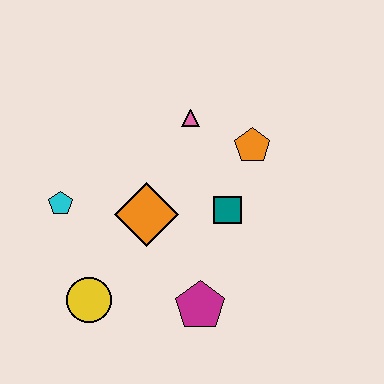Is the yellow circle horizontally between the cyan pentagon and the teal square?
Yes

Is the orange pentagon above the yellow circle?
Yes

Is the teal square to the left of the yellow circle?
No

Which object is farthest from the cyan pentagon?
The orange pentagon is farthest from the cyan pentagon.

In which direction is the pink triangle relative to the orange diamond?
The pink triangle is above the orange diamond.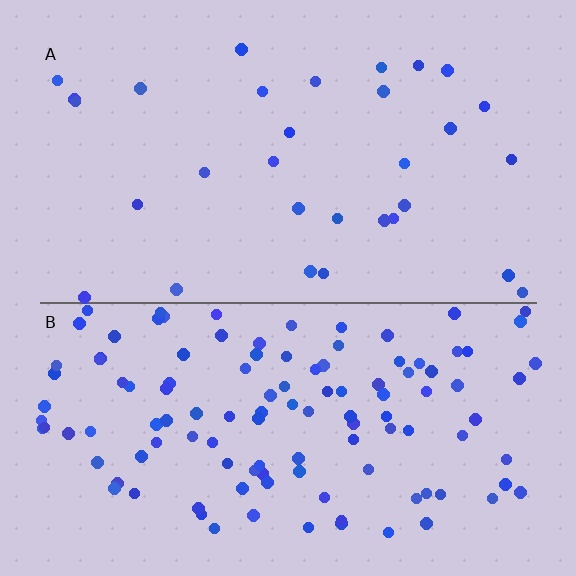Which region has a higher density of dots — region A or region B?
B (the bottom).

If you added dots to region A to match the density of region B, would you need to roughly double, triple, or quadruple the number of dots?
Approximately quadruple.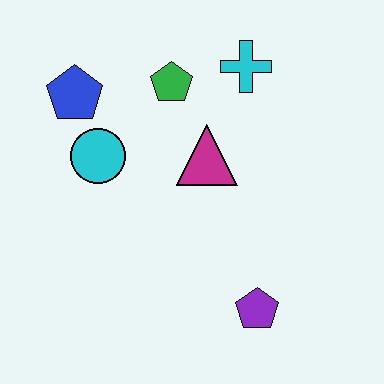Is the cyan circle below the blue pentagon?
Yes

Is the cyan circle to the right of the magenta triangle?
No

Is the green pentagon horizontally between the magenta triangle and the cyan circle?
Yes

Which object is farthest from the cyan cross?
The purple pentagon is farthest from the cyan cross.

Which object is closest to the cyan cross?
The green pentagon is closest to the cyan cross.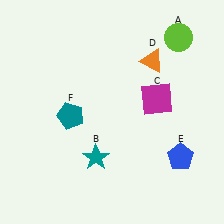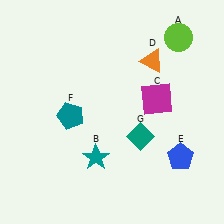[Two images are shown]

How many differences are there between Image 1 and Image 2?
There is 1 difference between the two images.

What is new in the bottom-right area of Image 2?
A teal diamond (G) was added in the bottom-right area of Image 2.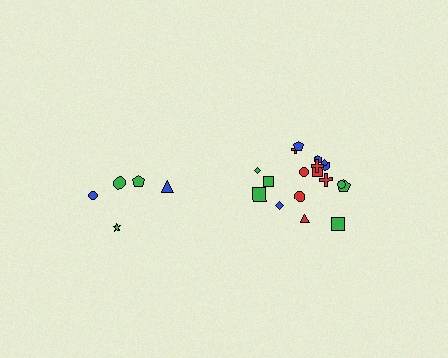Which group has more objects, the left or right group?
The right group.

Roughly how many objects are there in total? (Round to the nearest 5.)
Roughly 25 objects in total.